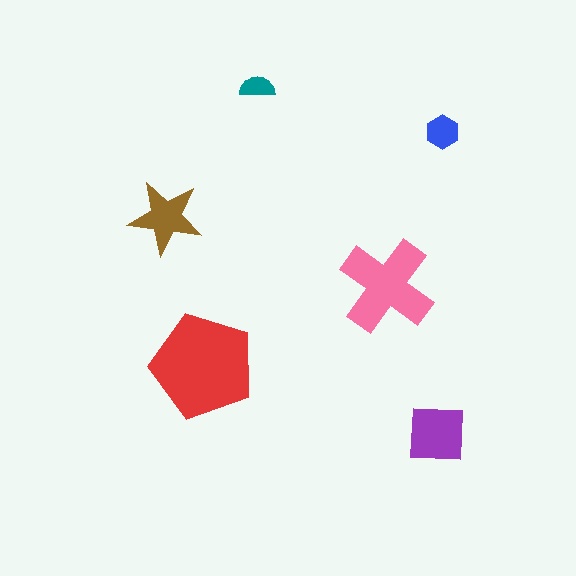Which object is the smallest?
The teal semicircle.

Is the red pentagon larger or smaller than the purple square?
Larger.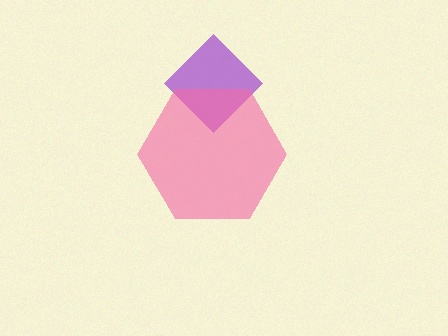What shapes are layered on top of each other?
The layered shapes are: a purple diamond, a pink hexagon.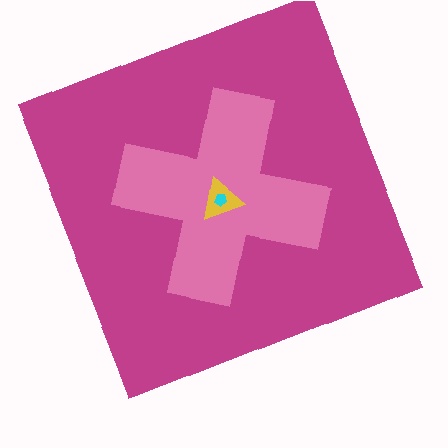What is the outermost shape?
The magenta square.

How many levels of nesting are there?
4.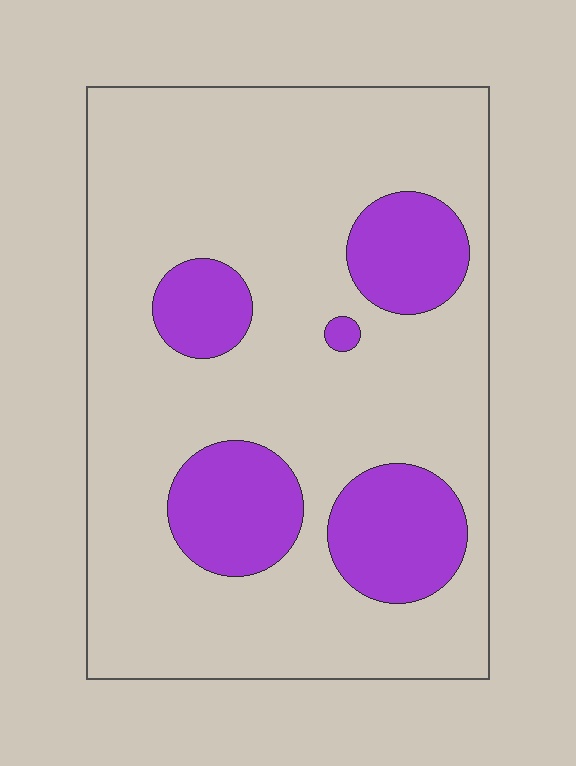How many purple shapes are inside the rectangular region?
5.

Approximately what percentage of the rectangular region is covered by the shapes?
Approximately 20%.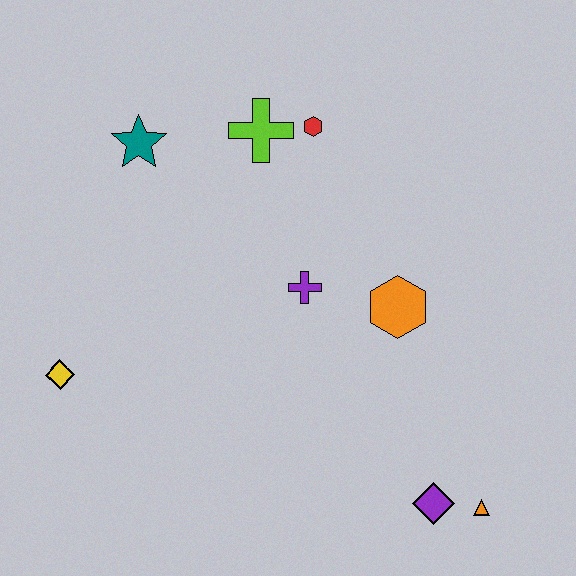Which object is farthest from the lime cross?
The orange triangle is farthest from the lime cross.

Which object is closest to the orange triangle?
The purple diamond is closest to the orange triangle.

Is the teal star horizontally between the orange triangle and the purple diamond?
No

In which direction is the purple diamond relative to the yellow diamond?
The purple diamond is to the right of the yellow diamond.